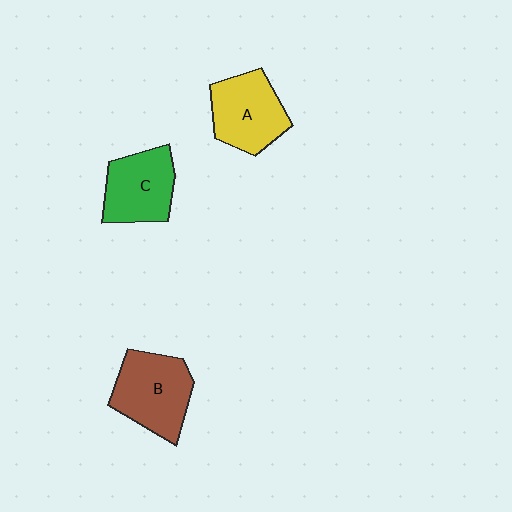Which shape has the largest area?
Shape B (brown).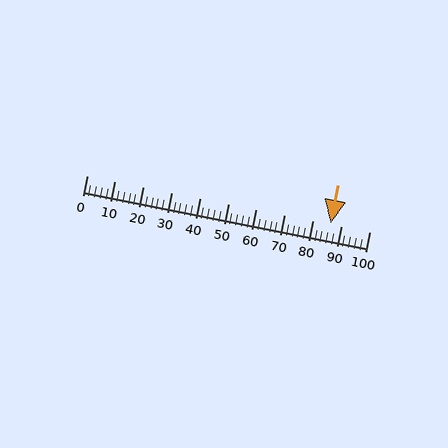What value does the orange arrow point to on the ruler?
The orange arrow points to approximately 86.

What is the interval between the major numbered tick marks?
The major tick marks are spaced 10 units apart.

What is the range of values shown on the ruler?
The ruler shows values from 0 to 100.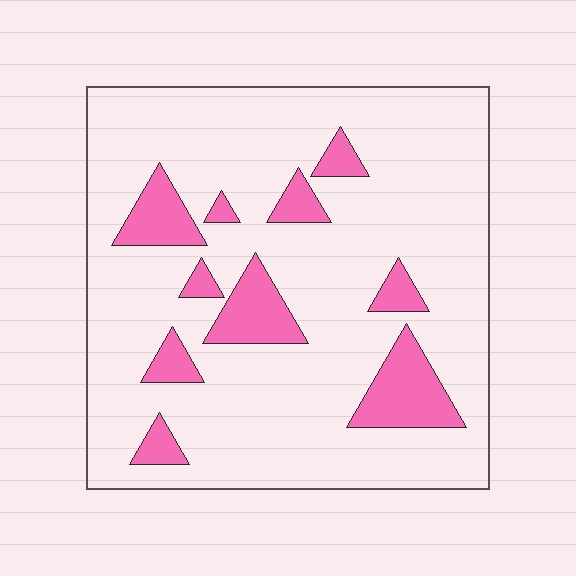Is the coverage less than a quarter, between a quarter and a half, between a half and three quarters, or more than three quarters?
Less than a quarter.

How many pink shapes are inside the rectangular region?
10.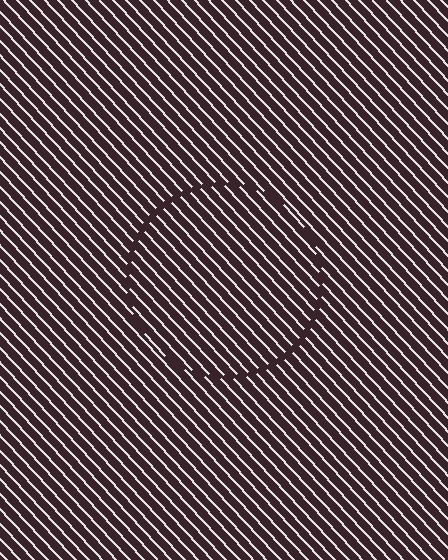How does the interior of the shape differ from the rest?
The interior of the shape contains the same grating, shifted by half a period — the contour is defined by the phase discontinuity where line-ends from the inner and outer gratings abut.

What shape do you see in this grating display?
An illusory circle. The interior of the shape contains the same grating, shifted by half a period — the contour is defined by the phase discontinuity where line-ends from the inner and outer gratings abut.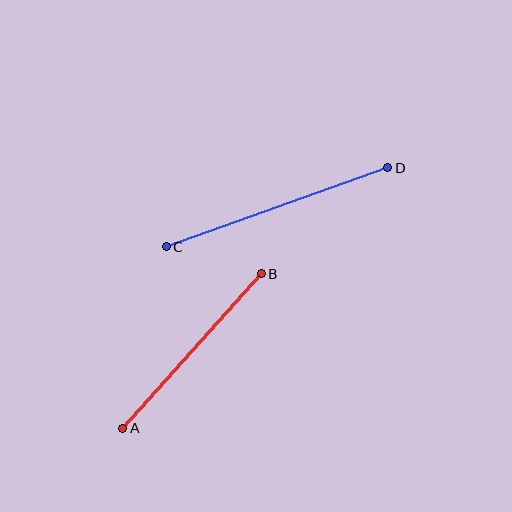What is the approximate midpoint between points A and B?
The midpoint is at approximately (192, 351) pixels.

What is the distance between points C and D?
The distance is approximately 235 pixels.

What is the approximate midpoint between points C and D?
The midpoint is at approximately (277, 207) pixels.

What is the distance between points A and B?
The distance is approximately 207 pixels.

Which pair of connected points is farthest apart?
Points C and D are farthest apart.